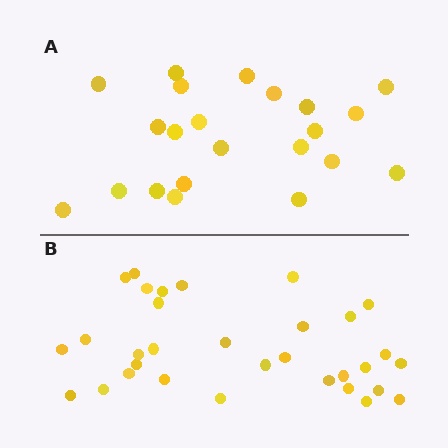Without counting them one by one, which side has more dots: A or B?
Region B (the bottom region) has more dots.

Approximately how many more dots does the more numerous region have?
Region B has roughly 10 or so more dots than region A.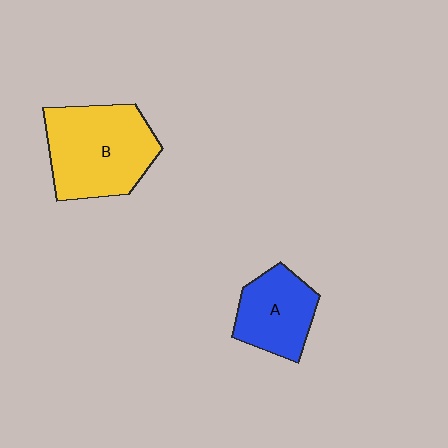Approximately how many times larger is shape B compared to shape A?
Approximately 1.6 times.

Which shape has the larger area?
Shape B (yellow).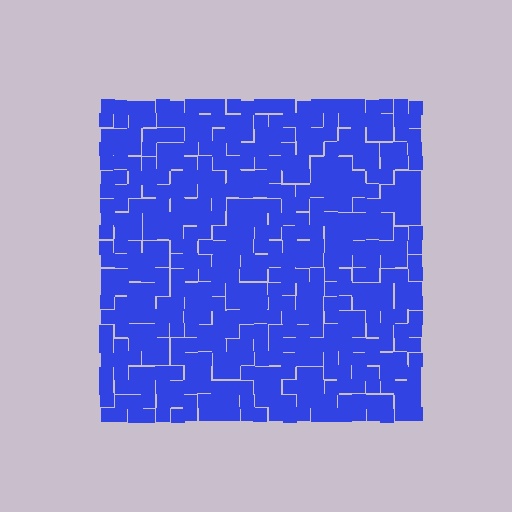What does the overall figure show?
The overall figure shows a square.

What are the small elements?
The small elements are squares.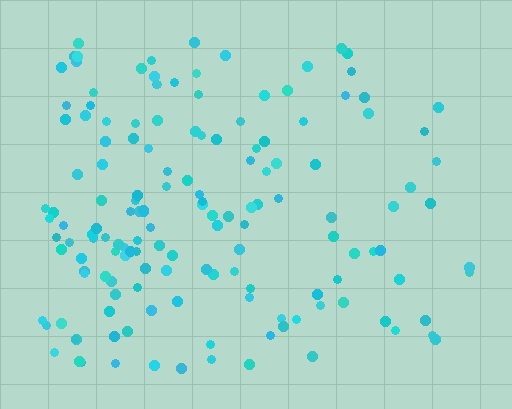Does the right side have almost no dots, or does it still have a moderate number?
Still a moderate number, just noticeably fewer than the left.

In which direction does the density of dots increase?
From right to left, with the left side densest.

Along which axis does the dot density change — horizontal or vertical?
Horizontal.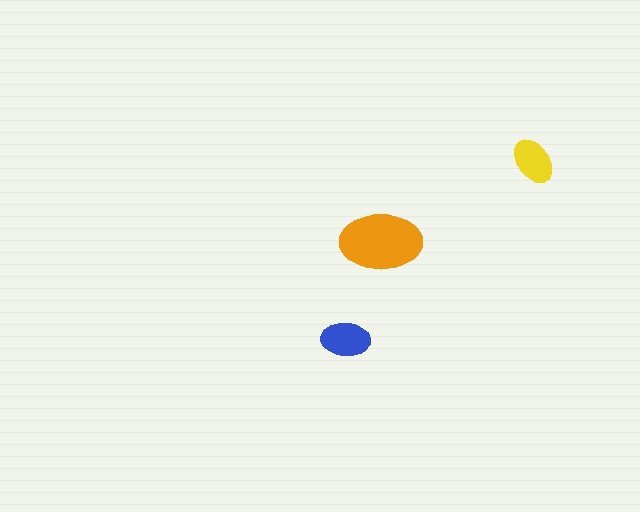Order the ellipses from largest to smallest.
the orange one, the blue one, the yellow one.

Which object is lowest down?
The blue ellipse is bottommost.